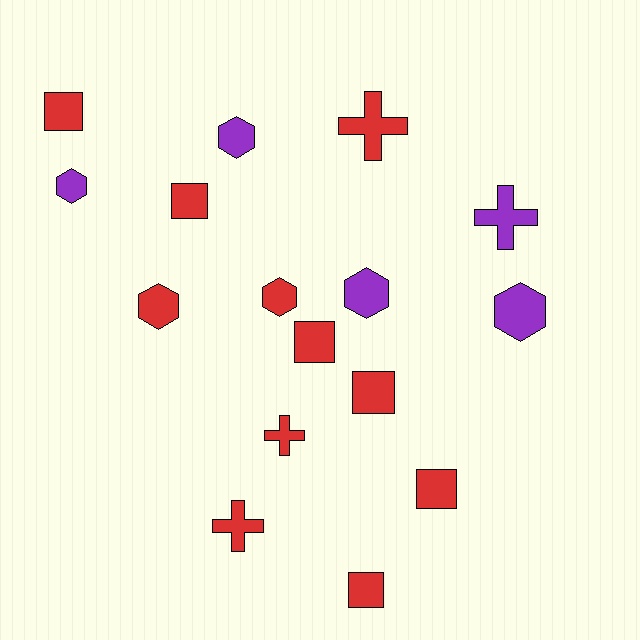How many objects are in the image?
There are 16 objects.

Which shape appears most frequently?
Square, with 6 objects.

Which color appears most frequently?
Red, with 11 objects.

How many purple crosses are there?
There is 1 purple cross.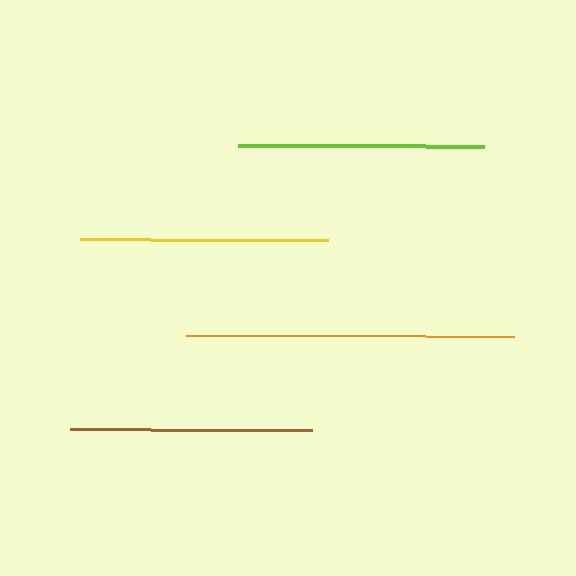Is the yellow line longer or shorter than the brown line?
The yellow line is longer than the brown line.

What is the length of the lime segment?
The lime segment is approximately 246 pixels long.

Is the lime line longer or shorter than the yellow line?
The yellow line is longer than the lime line.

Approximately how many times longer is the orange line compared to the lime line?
The orange line is approximately 1.3 times the length of the lime line.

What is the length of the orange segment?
The orange segment is approximately 327 pixels long.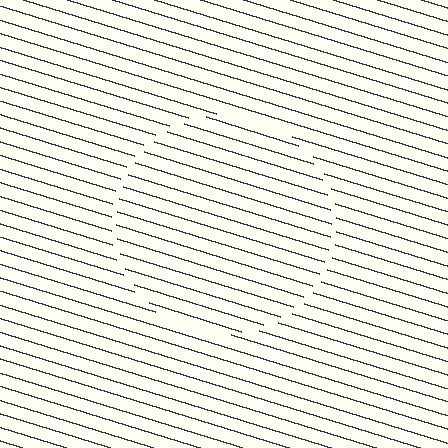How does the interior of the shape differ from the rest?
The interior of the shape contains the same grating, shifted by half a period — the contour is defined by the phase discontinuity where line-ends from the inner and outer gratings abut.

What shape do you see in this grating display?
An illusory circle. The interior of the shape contains the same grating, shifted by half a period — the contour is defined by the phase discontinuity where line-ends from the inner and outer gratings abut.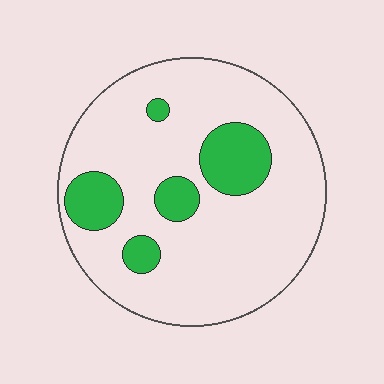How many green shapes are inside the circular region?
5.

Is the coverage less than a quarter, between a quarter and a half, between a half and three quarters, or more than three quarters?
Less than a quarter.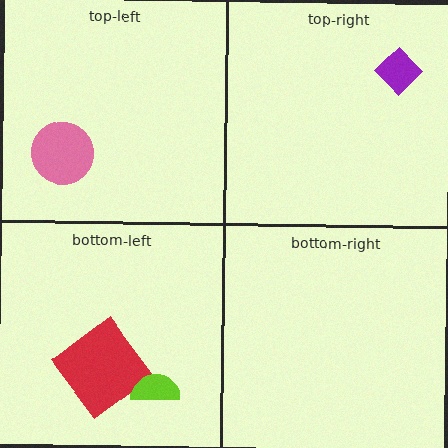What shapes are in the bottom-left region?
The red diamond, the lime semicircle.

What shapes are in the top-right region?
The purple diamond.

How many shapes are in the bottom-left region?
2.